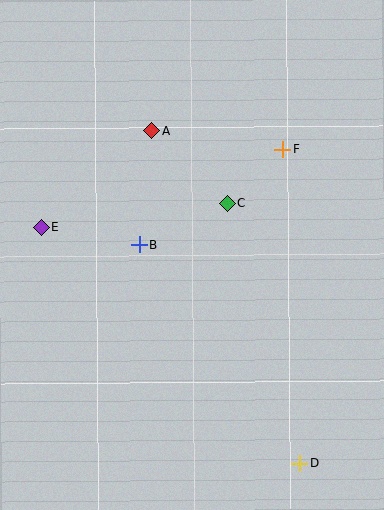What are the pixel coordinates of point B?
Point B is at (139, 245).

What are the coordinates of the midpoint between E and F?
The midpoint between E and F is at (162, 188).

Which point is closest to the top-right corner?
Point F is closest to the top-right corner.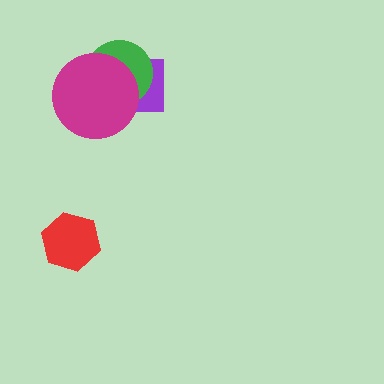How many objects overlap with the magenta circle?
2 objects overlap with the magenta circle.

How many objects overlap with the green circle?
2 objects overlap with the green circle.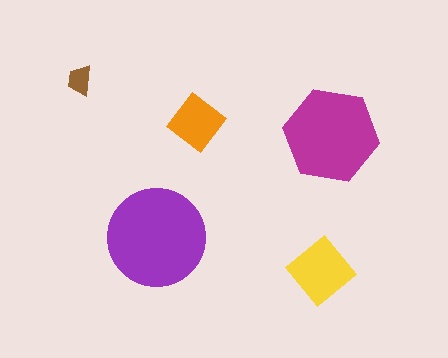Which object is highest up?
The brown trapezoid is topmost.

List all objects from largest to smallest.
The purple circle, the magenta hexagon, the yellow diamond, the orange diamond, the brown trapezoid.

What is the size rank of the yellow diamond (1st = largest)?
3rd.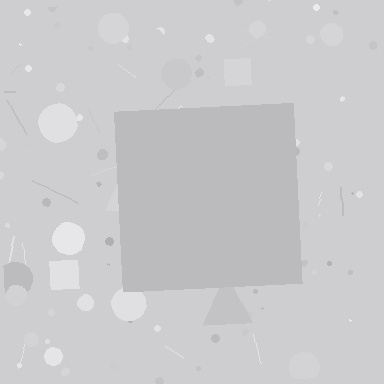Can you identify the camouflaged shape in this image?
The camouflaged shape is a square.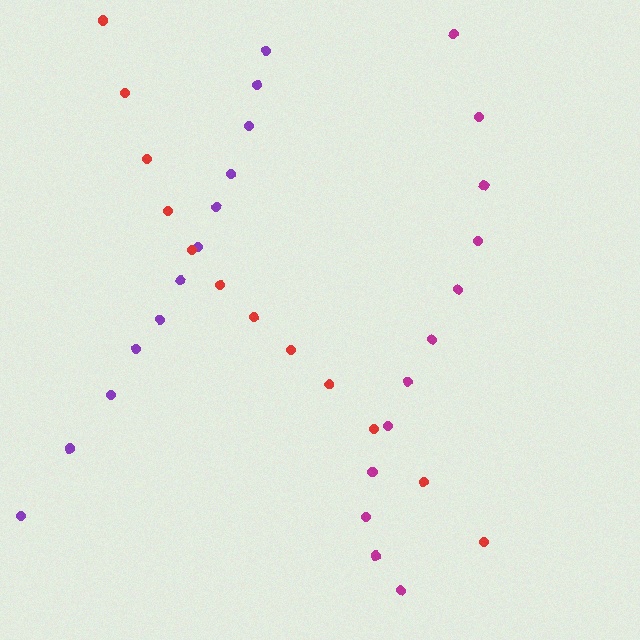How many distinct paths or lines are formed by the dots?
There are 3 distinct paths.